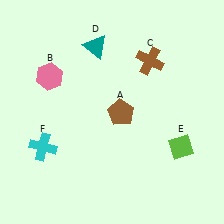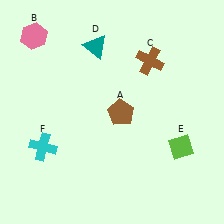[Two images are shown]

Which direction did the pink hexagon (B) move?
The pink hexagon (B) moved up.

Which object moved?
The pink hexagon (B) moved up.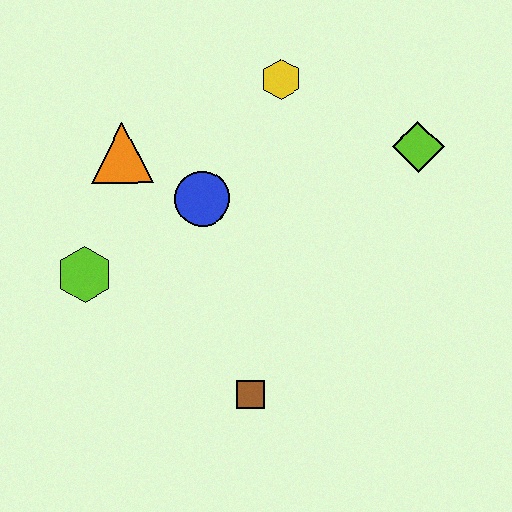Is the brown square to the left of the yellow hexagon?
Yes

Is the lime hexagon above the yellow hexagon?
No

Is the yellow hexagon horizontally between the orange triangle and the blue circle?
No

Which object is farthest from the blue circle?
The lime diamond is farthest from the blue circle.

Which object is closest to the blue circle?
The orange triangle is closest to the blue circle.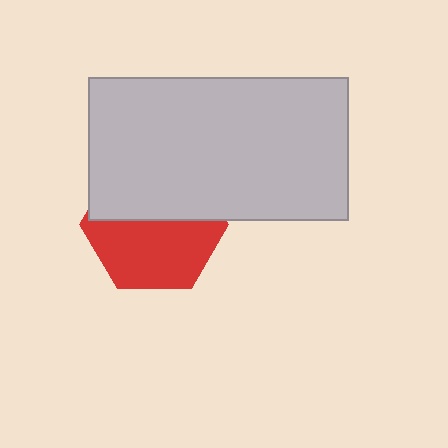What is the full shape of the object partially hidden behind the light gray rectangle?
The partially hidden object is a red hexagon.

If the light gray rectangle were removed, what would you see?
You would see the complete red hexagon.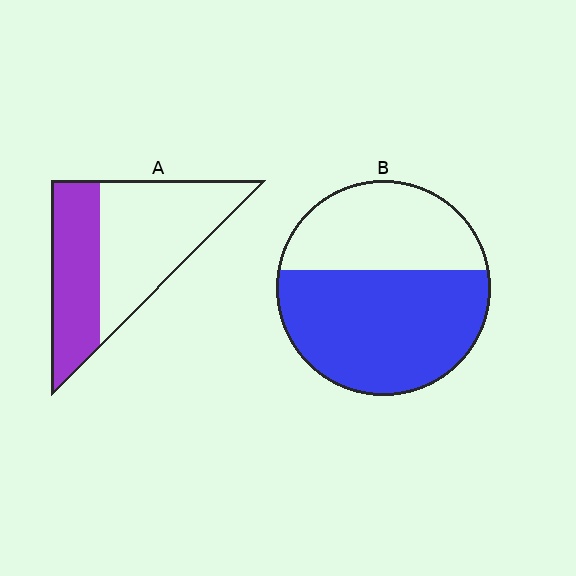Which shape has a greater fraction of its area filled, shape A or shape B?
Shape B.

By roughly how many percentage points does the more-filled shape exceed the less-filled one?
By roughly 20 percentage points (B over A).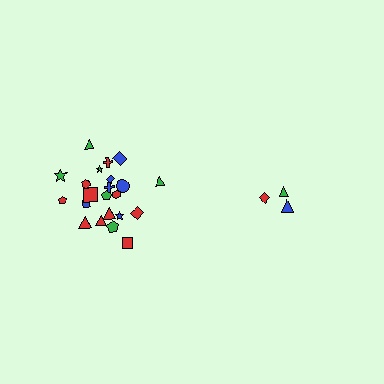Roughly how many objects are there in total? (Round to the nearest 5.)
Roughly 25 objects in total.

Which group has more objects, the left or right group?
The left group.